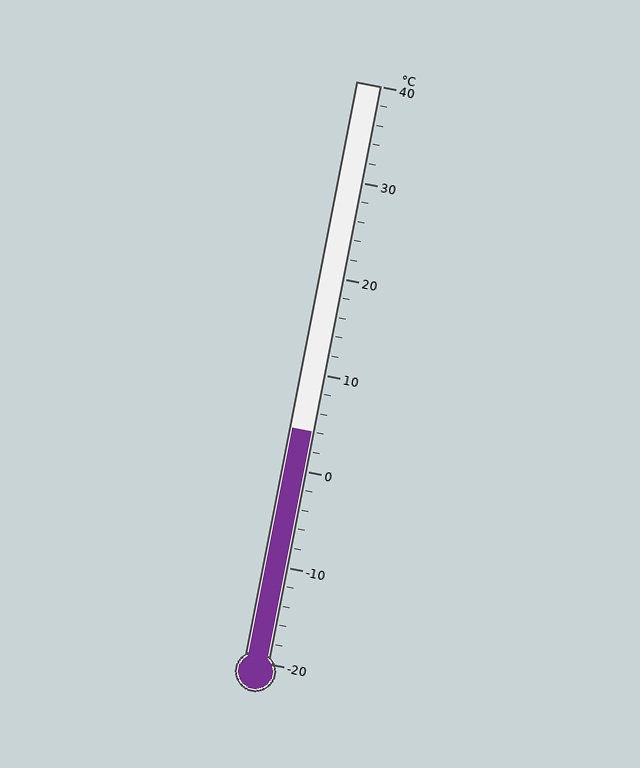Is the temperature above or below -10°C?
The temperature is above -10°C.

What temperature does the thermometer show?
The thermometer shows approximately 4°C.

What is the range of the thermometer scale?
The thermometer scale ranges from -20°C to 40°C.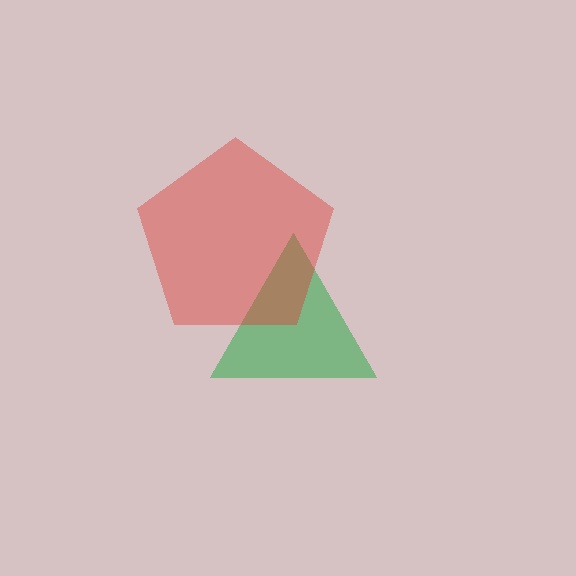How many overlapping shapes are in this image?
There are 2 overlapping shapes in the image.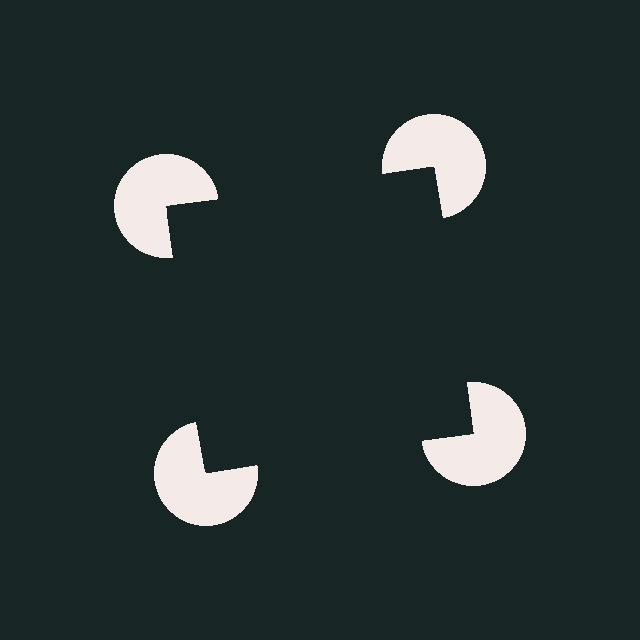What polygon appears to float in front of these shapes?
An illusory square — its edges are inferred from the aligned wedge cuts in the pac-man discs, not physically drawn.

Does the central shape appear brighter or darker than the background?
It typically appears slightly darker than the background, even though no actual brightness change is drawn.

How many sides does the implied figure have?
4 sides.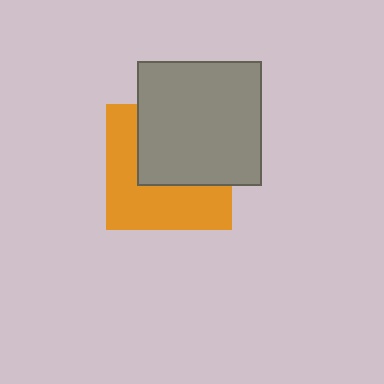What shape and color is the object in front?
The object in front is a gray square.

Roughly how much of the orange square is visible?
About half of it is visible (roughly 51%).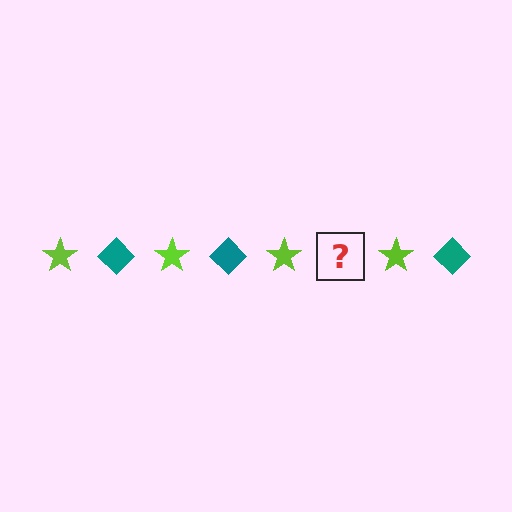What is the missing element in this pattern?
The missing element is a teal diamond.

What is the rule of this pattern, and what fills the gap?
The rule is that the pattern alternates between lime star and teal diamond. The gap should be filled with a teal diamond.